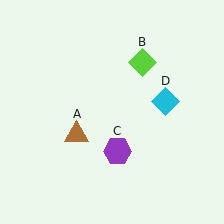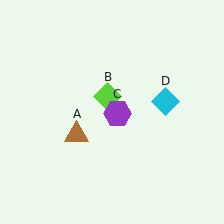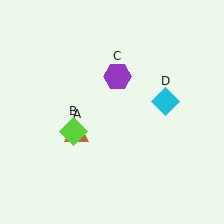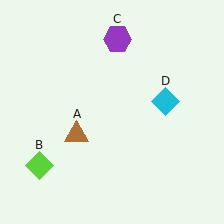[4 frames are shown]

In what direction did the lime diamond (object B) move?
The lime diamond (object B) moved down and to the left.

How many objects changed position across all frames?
2 objects changed position: lime diamond (object B), purple hexagon (object C).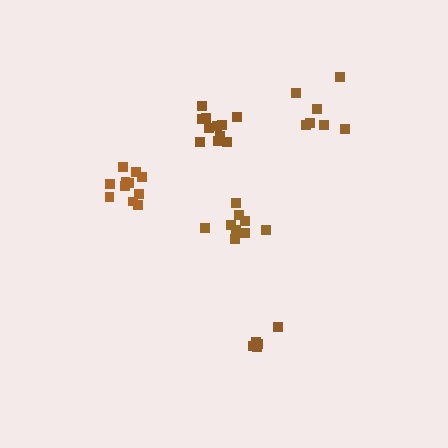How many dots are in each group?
Group 1: 9 dots, Group 2: 5 dots, Group 3: 11 dots, Group 4: 7 dots, Group 5: 11 dots (43 total).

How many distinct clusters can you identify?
There are 5 distinct clusters.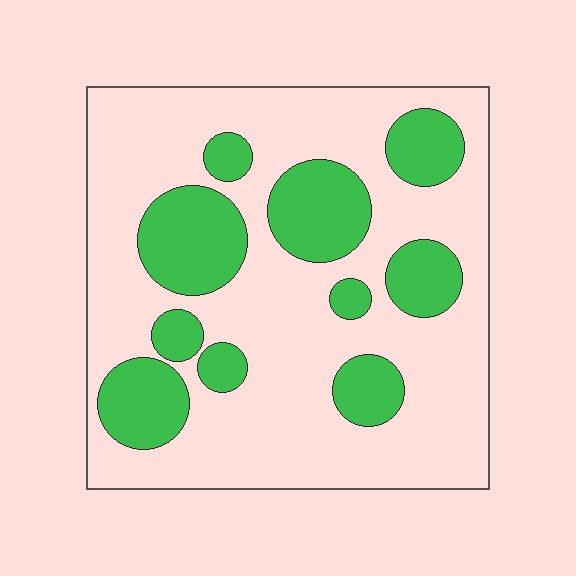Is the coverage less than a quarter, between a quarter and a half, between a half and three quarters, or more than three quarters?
Between a quarter and a half.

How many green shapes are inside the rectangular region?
10.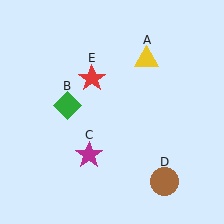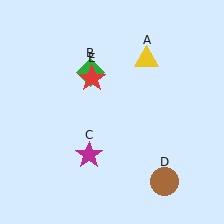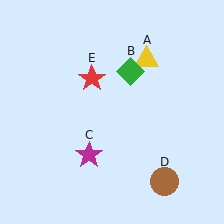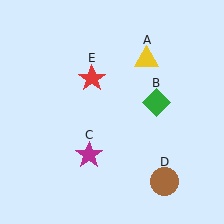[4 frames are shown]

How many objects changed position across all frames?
1 object changed position: green diamond (object B).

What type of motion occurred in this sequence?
The green diamond (object B) rotated clockwise around the center of the scene.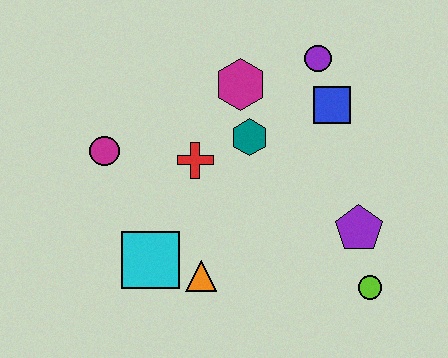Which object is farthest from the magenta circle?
The lime circle is farthest from the magenta circle.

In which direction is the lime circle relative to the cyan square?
The lime circle is to the right of the cyan square.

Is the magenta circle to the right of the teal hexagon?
No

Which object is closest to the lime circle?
The purple pentagon is closest to the lime circle.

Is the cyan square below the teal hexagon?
Yes